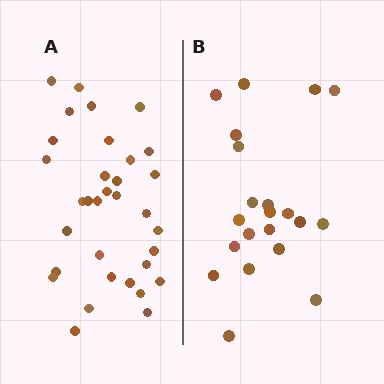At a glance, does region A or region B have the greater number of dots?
Region A (the left region) has more dots.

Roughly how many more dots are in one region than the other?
Region A has roughly 12 or so more dots than region B.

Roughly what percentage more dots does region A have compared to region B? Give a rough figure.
About 55% more.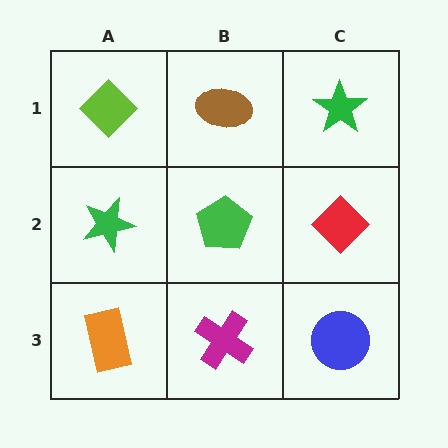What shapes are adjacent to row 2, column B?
A brown ellipse (row 1, column B), a magenta cross (row 3, column B), a green star (row 2, column A), a red diamond (row 2, column C).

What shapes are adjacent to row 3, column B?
A green pentagon (row 2, column B), an orange rectangle (row 3, column A), a blue circle (row 3, column C).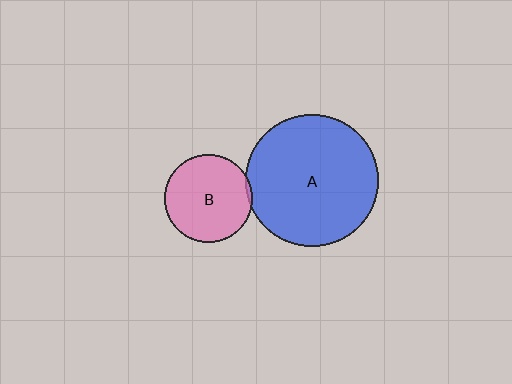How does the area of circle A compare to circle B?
Approximately 2.3 times.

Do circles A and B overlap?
Yes.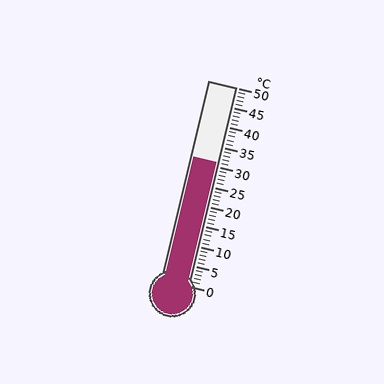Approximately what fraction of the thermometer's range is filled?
The thermometer is filled to approximately 60% of its range.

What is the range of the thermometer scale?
The thermometer scale ranges from 0°C to 50°C.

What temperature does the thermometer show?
The thermometer shows approximately 31°C.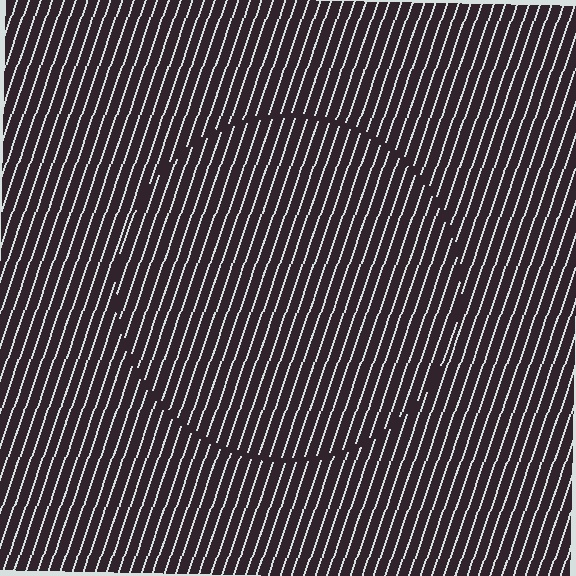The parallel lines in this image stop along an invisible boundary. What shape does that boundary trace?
An illusory circle. The interior of the shape contains the same grating, shifted by half a period — the contour is defined by the phase discontinuity where line-ends from the inner and outer gratings abut.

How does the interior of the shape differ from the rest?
The interior of the shape contains the same grating, shifted by half a period — the contour is defined by the phase discontinuity where line-ends from the inner and outer gratings abut.